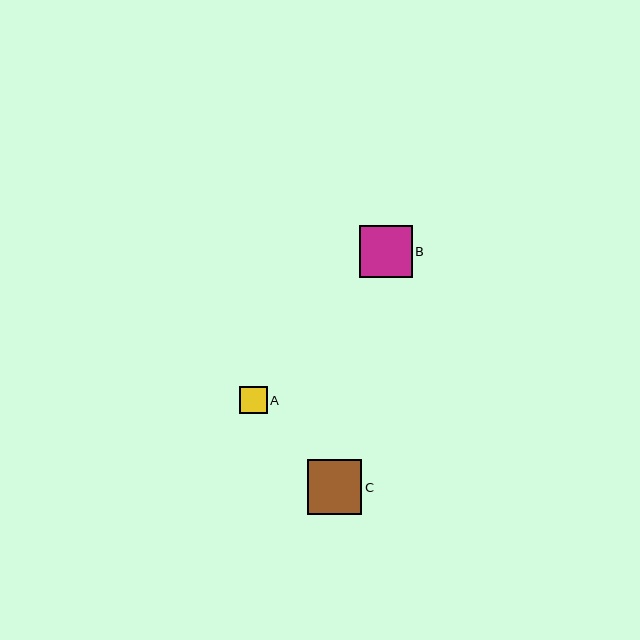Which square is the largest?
Square C is the largest with a size of approximately 55 pixels.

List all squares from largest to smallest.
From largest to smallest: C, B, A.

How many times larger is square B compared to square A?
Square B is approximately 1.9 times the size of square A.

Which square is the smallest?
Square A is the smallest with a size of approximately 27 pixels.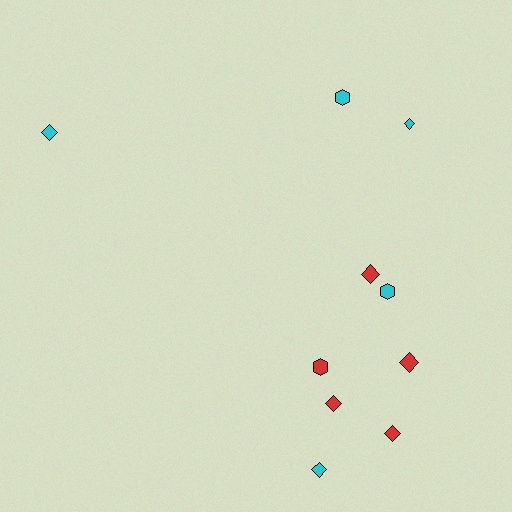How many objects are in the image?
There are 10 objects.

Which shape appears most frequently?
Diamond, with 7 objects.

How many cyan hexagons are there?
There are 2 cyan hexagons.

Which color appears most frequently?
Red, with 5 objects.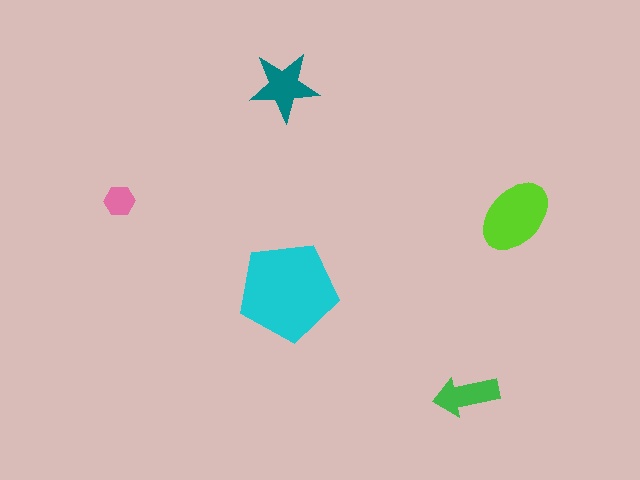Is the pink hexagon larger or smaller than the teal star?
Smaller.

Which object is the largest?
The cyan pentagon.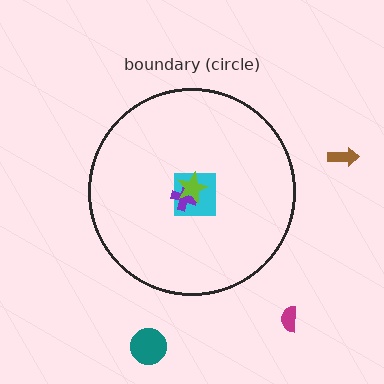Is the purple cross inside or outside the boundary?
Inside.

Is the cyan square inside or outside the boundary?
Inside.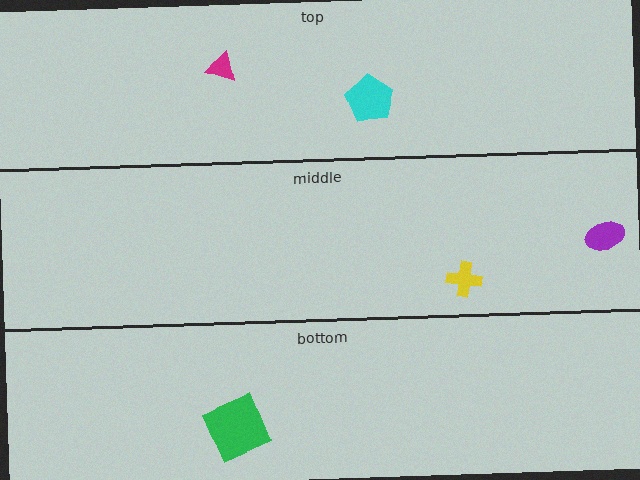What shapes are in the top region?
The magenta triangle, the cyan pentagon.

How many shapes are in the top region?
2.